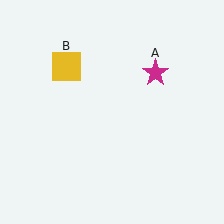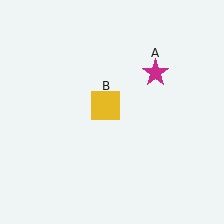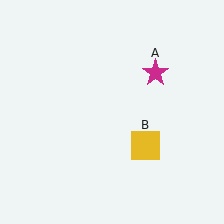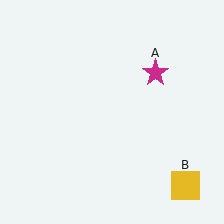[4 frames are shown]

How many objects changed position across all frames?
1 object changed position: yellow square (object B).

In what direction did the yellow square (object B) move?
The yellow square (object B) moved down and to the right.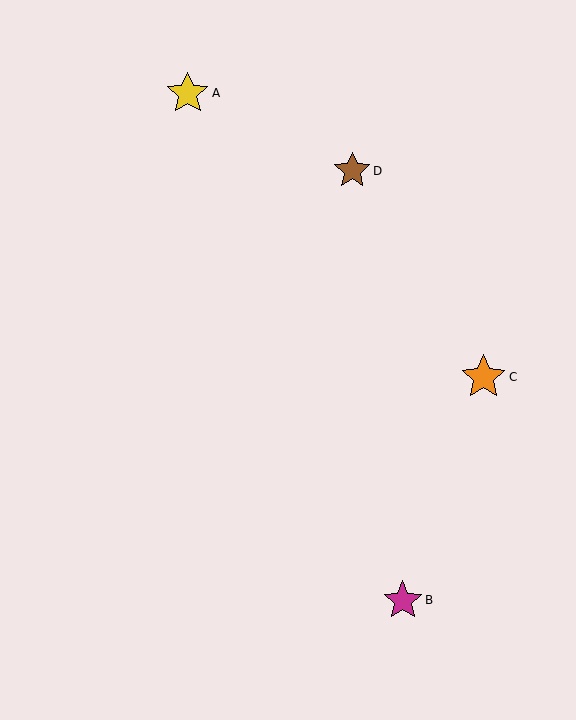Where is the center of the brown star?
The center of the brown star is at (352, 171).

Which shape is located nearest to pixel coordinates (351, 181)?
The brown star (labeled D) at (352, 171) is nearest to that location.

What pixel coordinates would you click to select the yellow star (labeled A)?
Click at (188, 93) to select the yellow star A.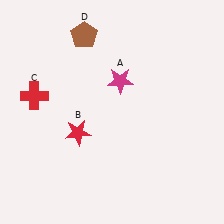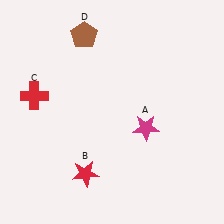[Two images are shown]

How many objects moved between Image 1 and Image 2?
2 objects moved between the two images.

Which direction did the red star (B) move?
The red star (B) moved down.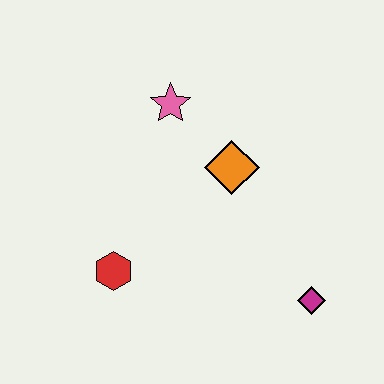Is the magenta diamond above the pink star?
No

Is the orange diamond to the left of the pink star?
No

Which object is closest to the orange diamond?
The pink star is closest to the orange diamond.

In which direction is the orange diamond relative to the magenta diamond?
The orange diamond is above the magenta diamond.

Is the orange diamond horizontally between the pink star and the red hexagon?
No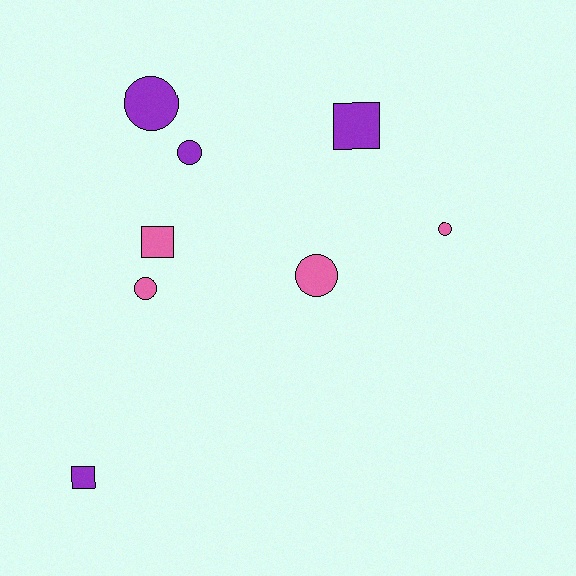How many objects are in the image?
There are 8 objects.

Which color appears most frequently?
Pink, with 4 objects.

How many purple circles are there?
There are 2 purple circles.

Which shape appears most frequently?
Circle, with 5 objects.